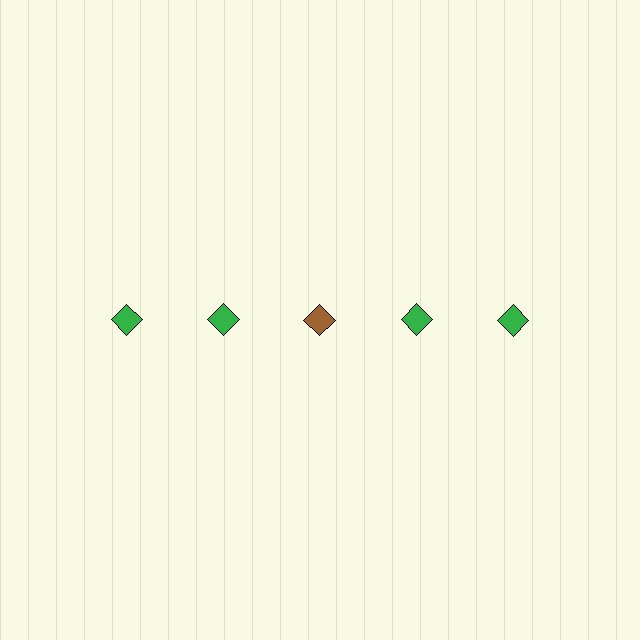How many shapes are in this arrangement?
There are 5 shapes arranged in a grid pattern.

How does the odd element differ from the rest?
It has a different color: brown instead of green.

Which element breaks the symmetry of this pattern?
The brown diamond in the top row, center column breaks the symmetry. All other shapes are green diamonds.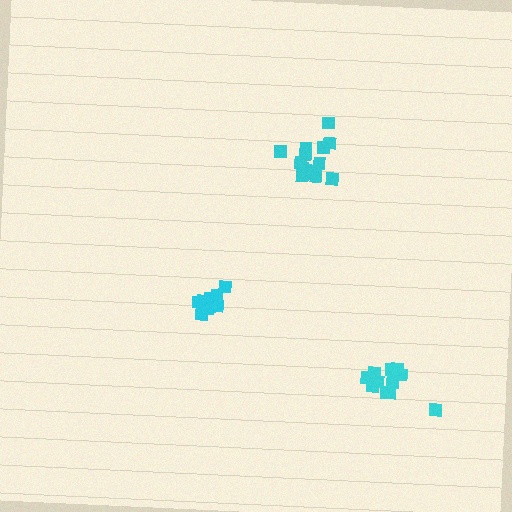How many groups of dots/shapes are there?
There are 3 groups.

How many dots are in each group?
Group 1: 9 dots, Group 2: 14 dots, Group 3: 11 dots (34 total).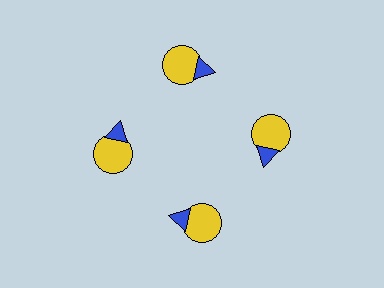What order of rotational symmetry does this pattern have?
This pattern has 4-fold rotational symmetry.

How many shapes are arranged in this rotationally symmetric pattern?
There are 8 shapes, arranged in 4 groups of 2.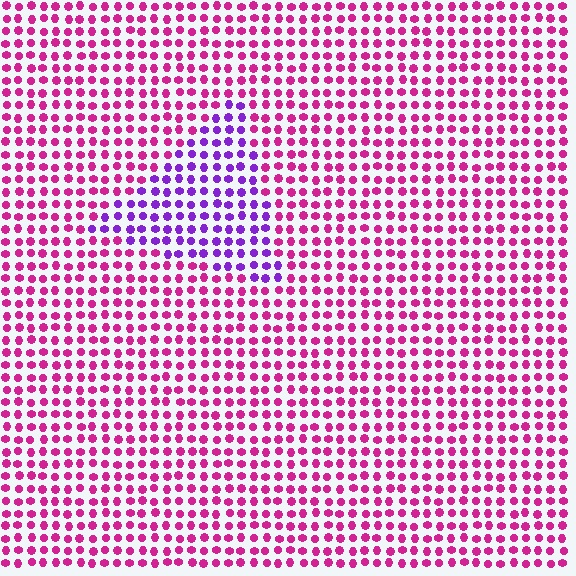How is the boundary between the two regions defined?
The boundary is defined purely by a slight shift in hue (about 47 degrees). Spacing, size, and orientation are identical on both sides.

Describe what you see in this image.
The image is filled with small magenta elements in a uniform arrangement. A triangle-shaped region is visible where the elements are tinted to a slightly different hue, forming a subtle color boundary.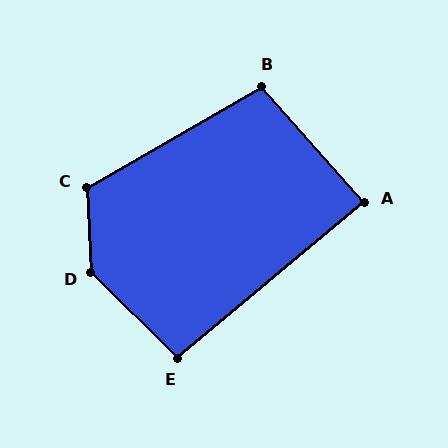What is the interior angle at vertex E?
Approximately 96 degrees (obtuse).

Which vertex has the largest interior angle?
D, at approximately 137 degrees.